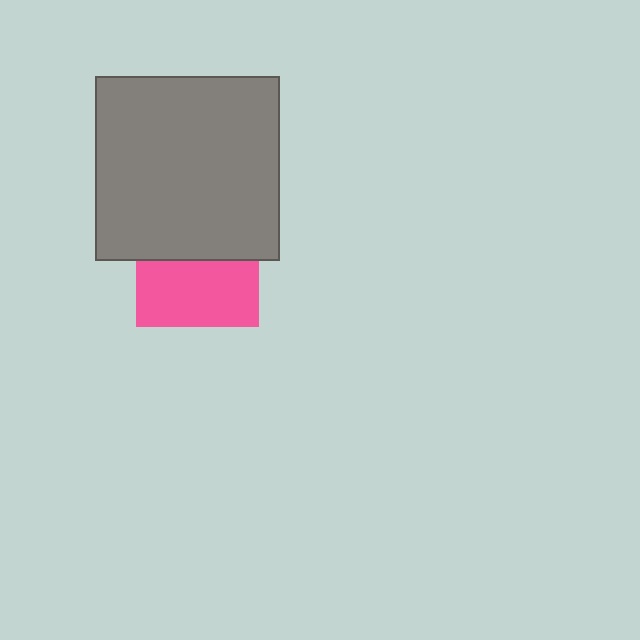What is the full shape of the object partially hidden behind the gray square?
The partially hidden object is a pink square.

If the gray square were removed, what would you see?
You would see the complete pink square.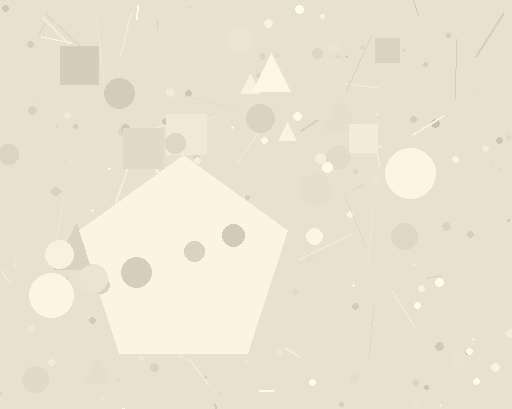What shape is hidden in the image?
A pentagon is hidden in the image.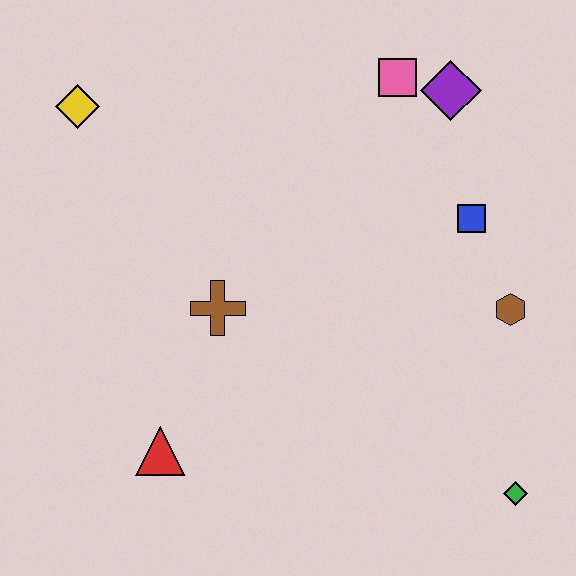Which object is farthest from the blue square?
The yellow diamond is farthest from the blue square.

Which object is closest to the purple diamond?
The pink square is closest to the purple diamond.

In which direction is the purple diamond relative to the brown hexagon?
The purple diamond is above the brown hexagon.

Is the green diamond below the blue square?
Yes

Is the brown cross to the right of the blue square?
No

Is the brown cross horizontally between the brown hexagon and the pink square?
No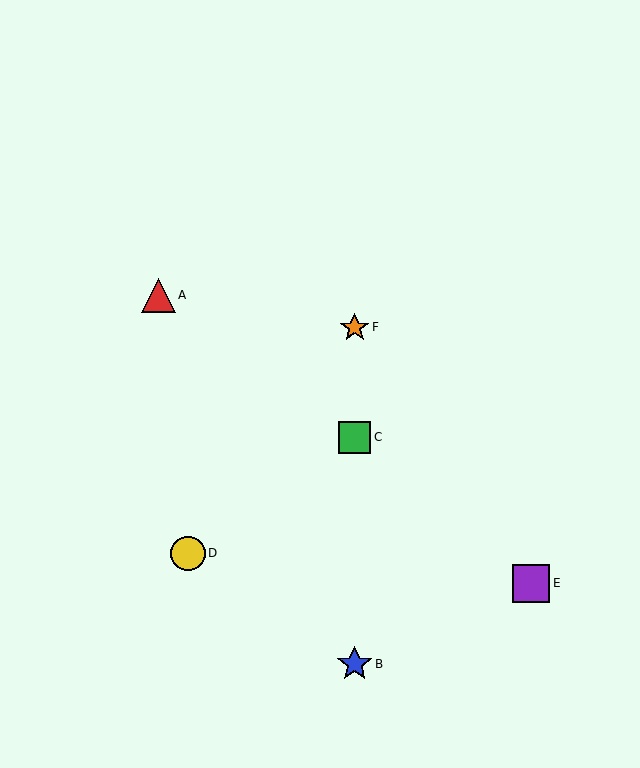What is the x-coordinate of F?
Object F is at x≈355.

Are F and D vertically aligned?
No, F is at x≈355 and D is at x≈188.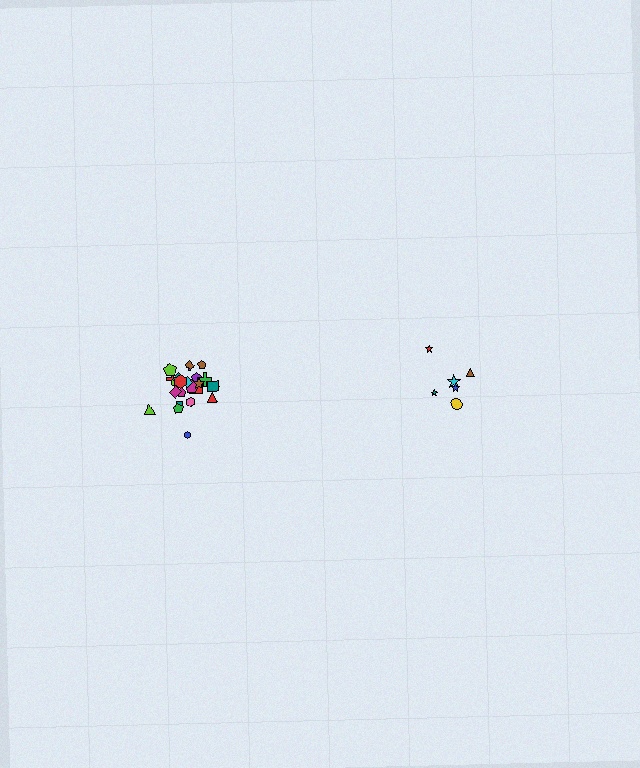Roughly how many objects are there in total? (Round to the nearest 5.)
Roughly 30 objects in total.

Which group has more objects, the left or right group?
The left group.